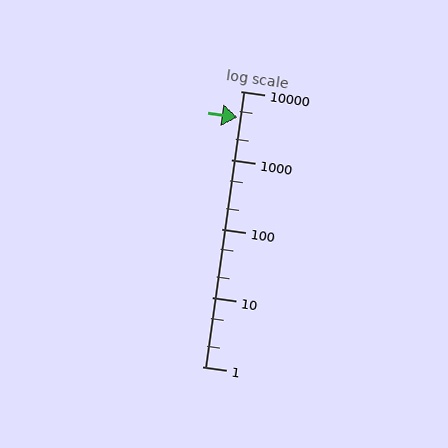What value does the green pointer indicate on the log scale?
The pointer indicates approximately 4200.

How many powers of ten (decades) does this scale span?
The scale spans 4 decades, from 1 to 10000.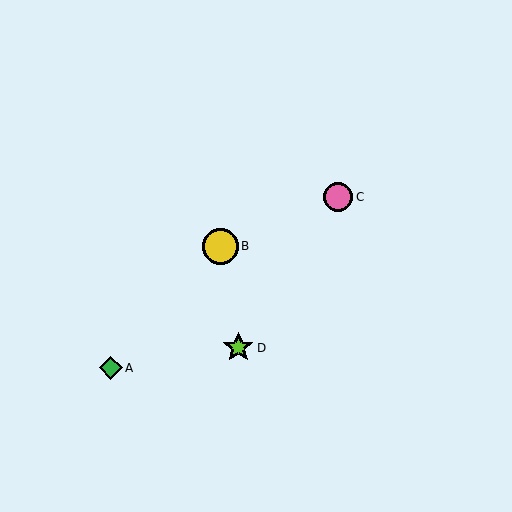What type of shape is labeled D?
Shape D is a lime star.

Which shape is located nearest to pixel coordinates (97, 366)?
The green diamond (labeled A) at (111, 368) is nearest to that location.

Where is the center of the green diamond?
The center of the green diamond is at (111, 368).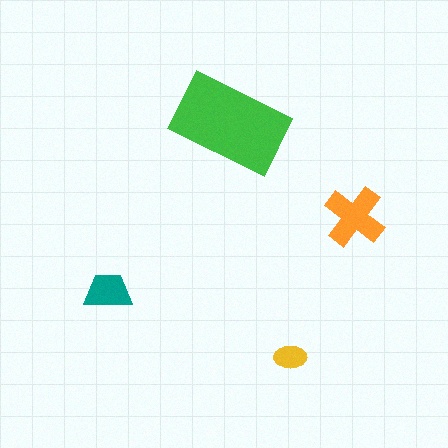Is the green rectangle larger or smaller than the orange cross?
Larger.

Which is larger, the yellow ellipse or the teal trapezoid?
The teal trapezoid.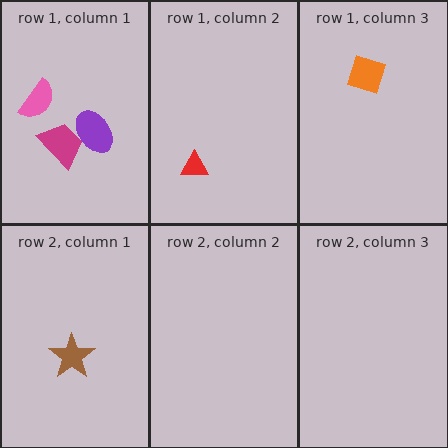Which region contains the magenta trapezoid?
The row 1, column 1 region.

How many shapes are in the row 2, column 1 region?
1.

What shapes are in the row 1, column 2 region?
The red triangle.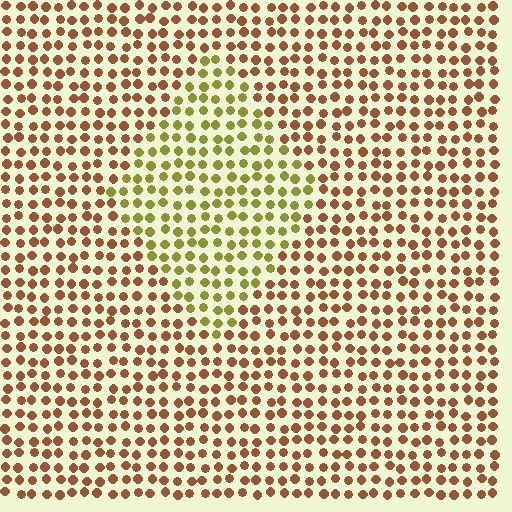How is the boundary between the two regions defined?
The boundary is defined purely by a slight shift in hue (about 45 degrees). Spacing, size, and orientation are identical on both sides.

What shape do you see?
I see a diamond.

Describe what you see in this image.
The image is filled with small brown elements in a uniform arrangement. A diamond-shaped region is visible where the elements are tinted to a slightly different hue, forming a subtle color boundary.